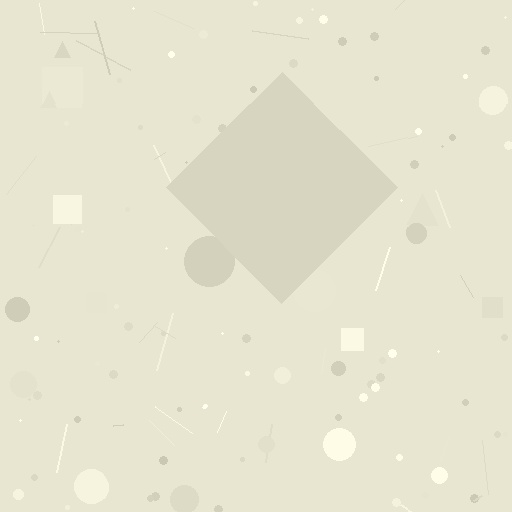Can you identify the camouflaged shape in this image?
The camouflaged shape is a diamond.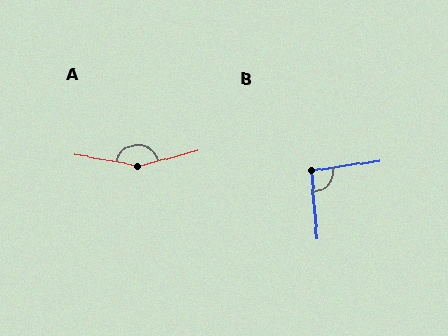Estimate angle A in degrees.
Approximately 155 degrees.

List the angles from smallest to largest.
B (93°), A (155°).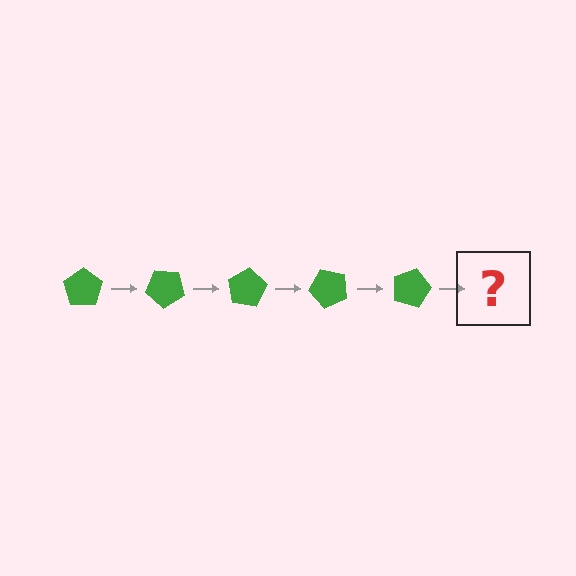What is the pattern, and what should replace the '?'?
The pattern is that the pentagon rotates 40 degrees each step. The '?' should be a green pentagon rotated 200 degrees.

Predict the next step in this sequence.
The next step is a green pentagon rotated 200 degrees.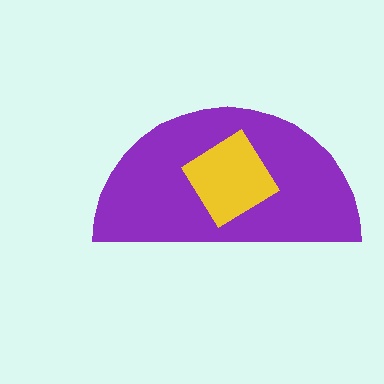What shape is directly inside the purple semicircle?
The yellow diamond.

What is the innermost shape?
The yellow diamond.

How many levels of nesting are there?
2.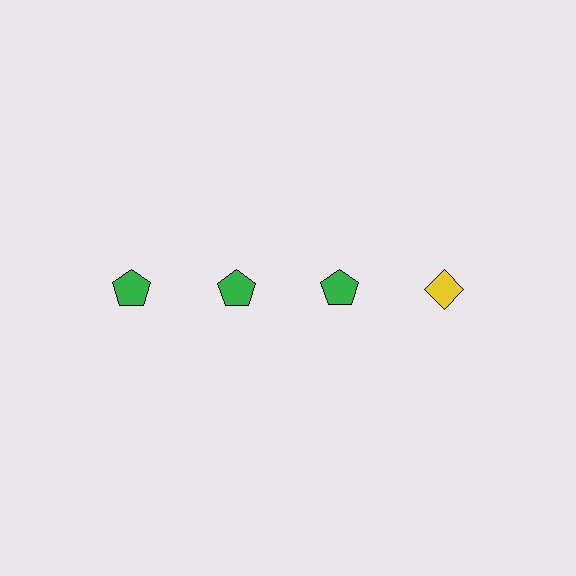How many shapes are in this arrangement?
There are 4 shapes arranged in a grid pattern.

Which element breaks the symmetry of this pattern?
The yellow diamond in the top row, second from right column breaks the symmetry. All other shapes are green pentagons.